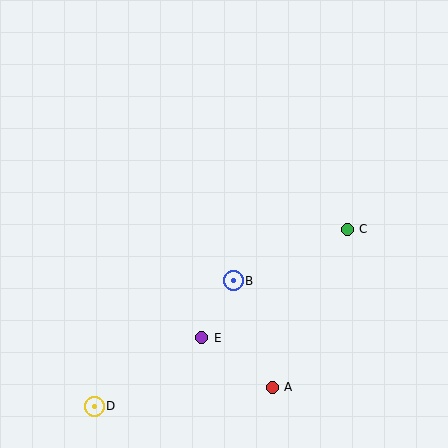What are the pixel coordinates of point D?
Point D is at (94, 406).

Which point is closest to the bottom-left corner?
Point D is closest to the bottom-left corner.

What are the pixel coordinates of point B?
Point B is at (233, 281).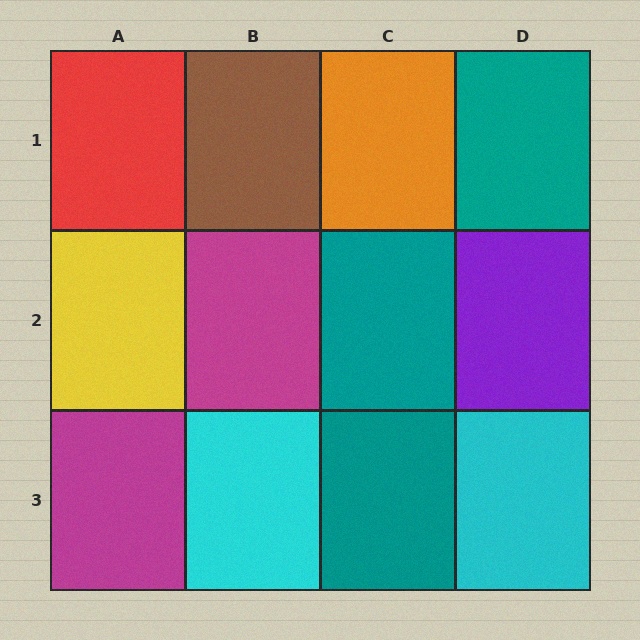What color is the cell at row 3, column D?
Cyan.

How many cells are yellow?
1 cell is yellow.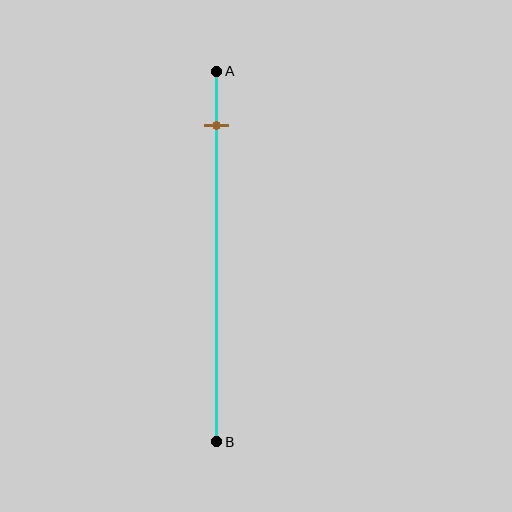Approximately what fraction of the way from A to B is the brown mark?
The brown mark is approximately 15% of the way from A to B.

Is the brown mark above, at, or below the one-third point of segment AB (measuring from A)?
The brown mark is above the one-third point of segment AB.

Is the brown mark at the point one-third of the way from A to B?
No, the mark is at about 15% from A, not at the 33% one-third point.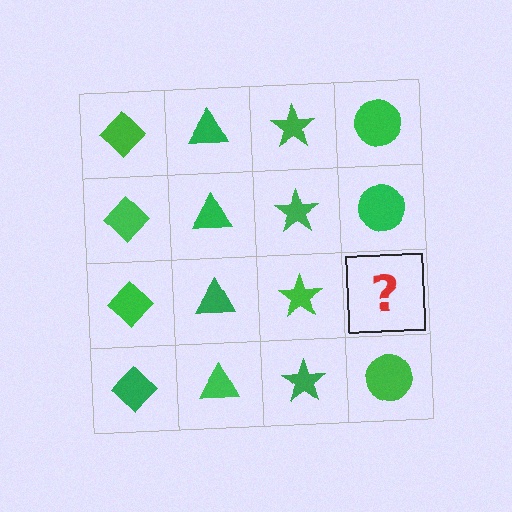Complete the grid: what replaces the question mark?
The question mark should be replaced with a green circle.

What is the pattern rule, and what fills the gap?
The rule is that each column has a consistent shape. The gap should be filled with a green circle.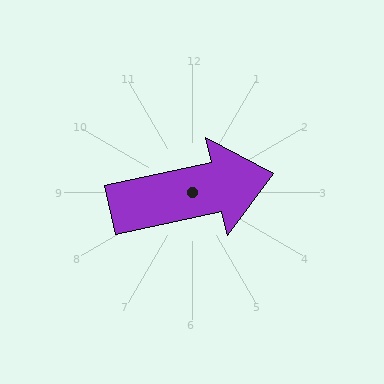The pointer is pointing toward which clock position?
Roughly 3 o'clock.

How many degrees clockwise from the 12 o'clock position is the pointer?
Approximately 77 degrees.